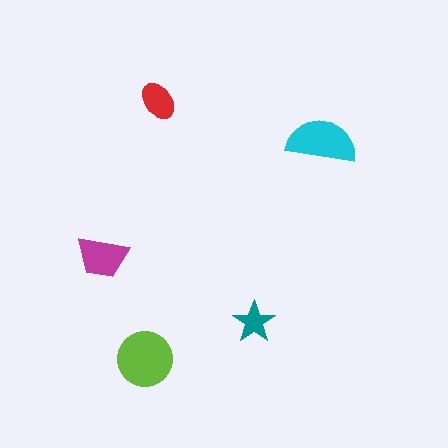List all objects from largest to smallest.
The lime circle, the cyan semicircle, the magenta trapezoid, the red ellipse, the teal star.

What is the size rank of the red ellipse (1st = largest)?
4th.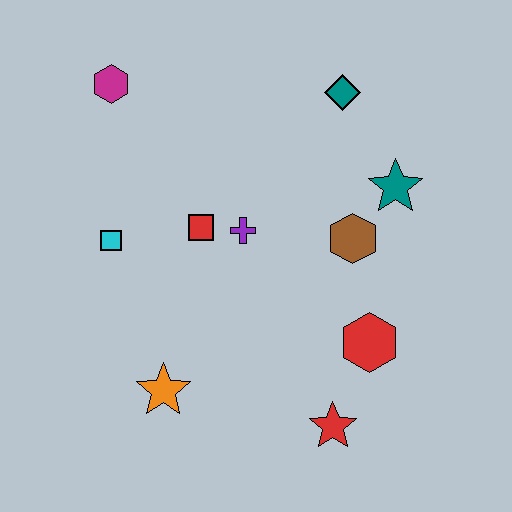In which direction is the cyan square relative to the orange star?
The cyan square is above the orange star.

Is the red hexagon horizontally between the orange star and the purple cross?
No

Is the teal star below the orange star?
No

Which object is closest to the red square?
The purple cross is closest to the red square.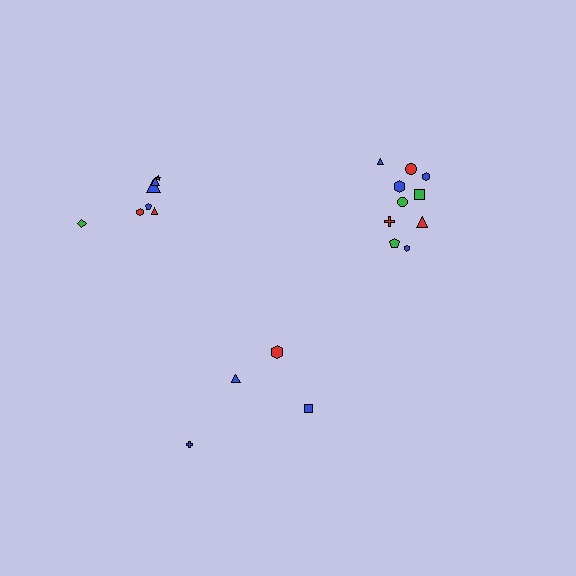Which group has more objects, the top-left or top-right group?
The top-right group.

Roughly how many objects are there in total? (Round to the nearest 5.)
Roughly 20 objects in total.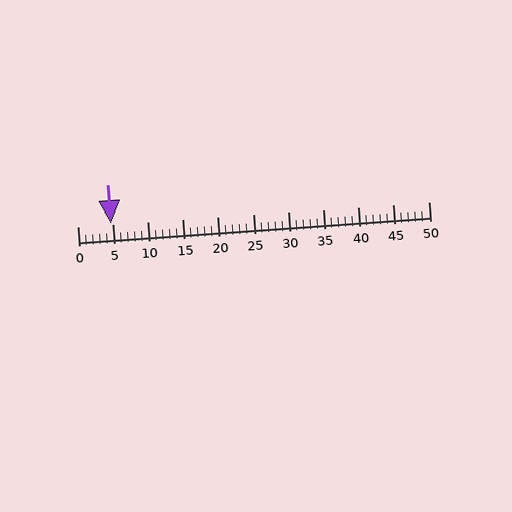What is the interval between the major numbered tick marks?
The major tick marks are spaced 5 units apart.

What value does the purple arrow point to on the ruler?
The purple arrow points to approximately 5.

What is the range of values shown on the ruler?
The ruler shows values from 0 to 50.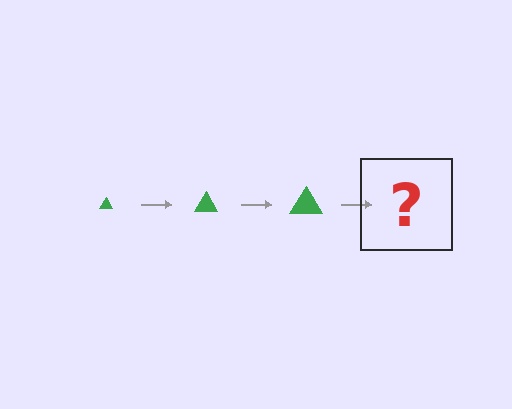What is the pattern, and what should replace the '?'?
The pattern is that the triangle gets progressively larger each step. The '?' should be a green triangle, larger than the previous one.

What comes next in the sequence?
The next element should be a green triangle, larger than the previous one.